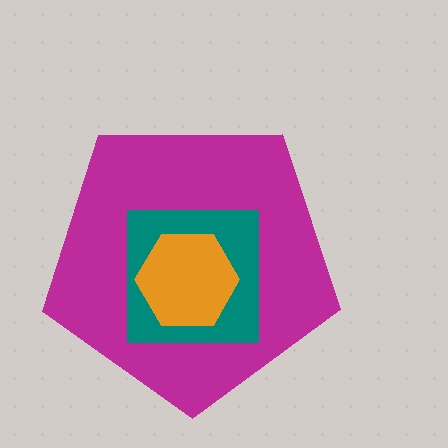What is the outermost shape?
The magenta pentagon.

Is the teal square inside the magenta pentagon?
Yes.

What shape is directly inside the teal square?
The orange hexagon.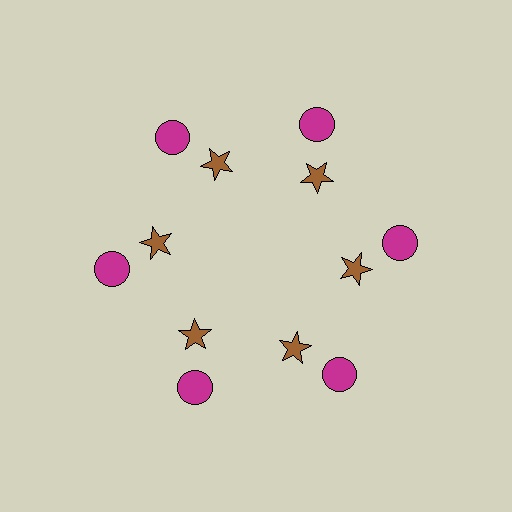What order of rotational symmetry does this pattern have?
This pattern has 6-fold rotational symmetry.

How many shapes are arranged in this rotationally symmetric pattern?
There are 12 shapes, arranged in 6 groups of 2.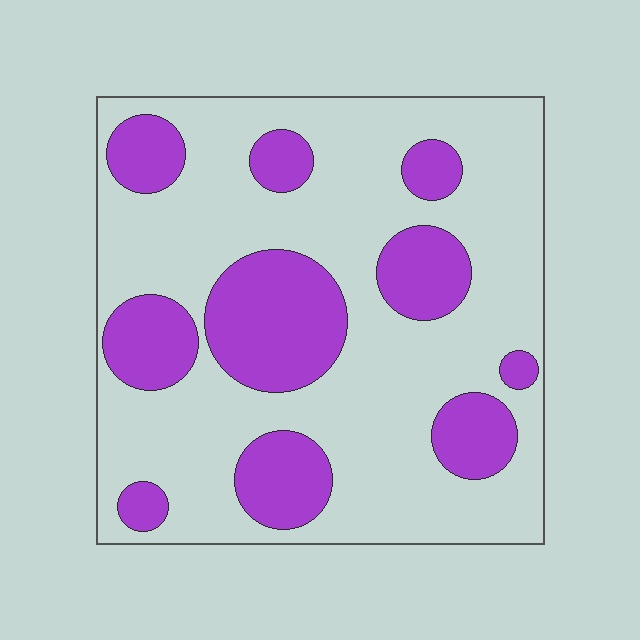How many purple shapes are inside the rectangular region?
10.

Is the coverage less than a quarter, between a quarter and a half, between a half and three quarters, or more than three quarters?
Between a quarter and a half.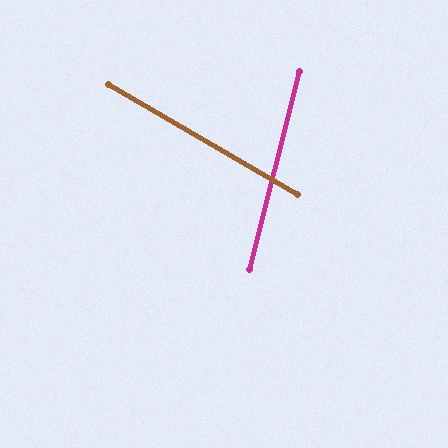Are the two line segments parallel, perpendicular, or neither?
Neither parallel nor perpendicular — they differ by about 74°.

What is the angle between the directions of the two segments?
Approximately 74 degrees.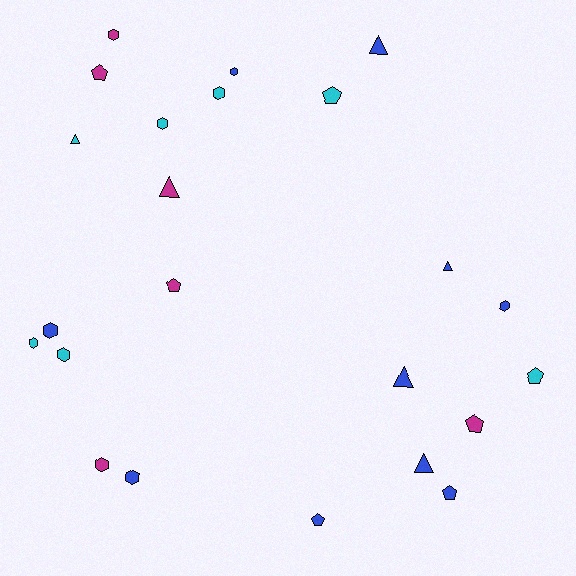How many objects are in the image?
There are 23 objects.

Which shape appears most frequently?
Hexagon, with 10 objects.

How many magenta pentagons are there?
There are 3 magenta pentagons.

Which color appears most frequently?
Blue, with 10 objects.